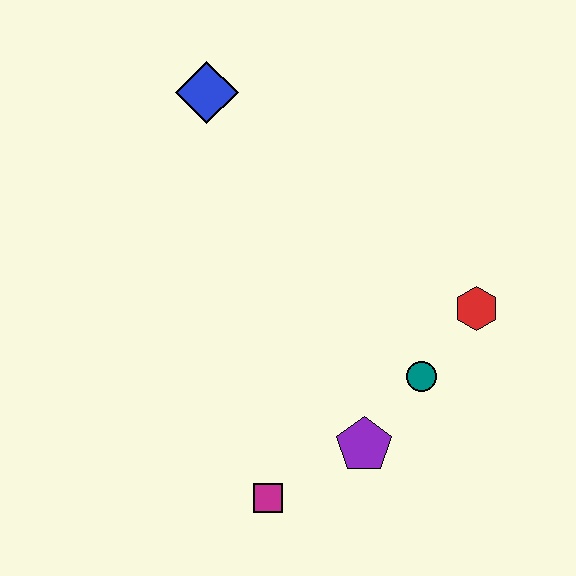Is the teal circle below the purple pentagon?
No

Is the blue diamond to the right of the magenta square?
No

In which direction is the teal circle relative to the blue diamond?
The teal circle is below the blue diamond.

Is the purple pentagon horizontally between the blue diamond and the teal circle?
Yes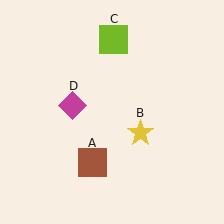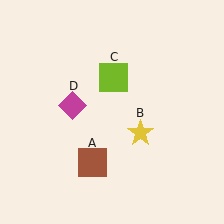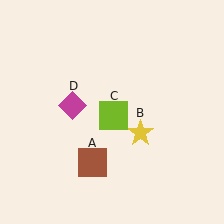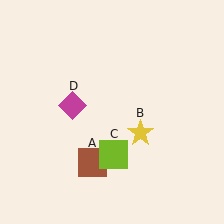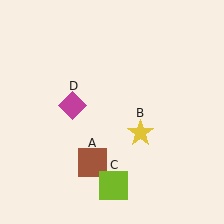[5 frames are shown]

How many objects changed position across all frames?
1 object changed position: lime square (object C).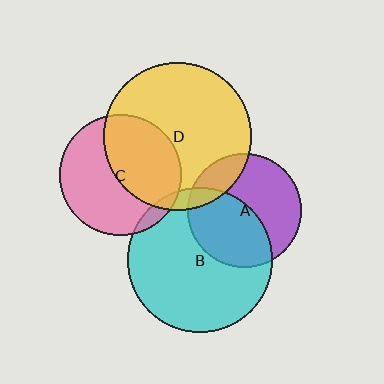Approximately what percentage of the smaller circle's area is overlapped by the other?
Approximately 45%.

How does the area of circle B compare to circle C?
Approximately 1.4 times.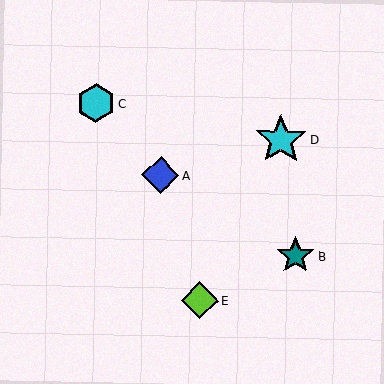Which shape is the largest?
The cyan star (labeled D) is the largest.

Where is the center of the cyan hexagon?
The center of the cyan hexagon is at (96, 103).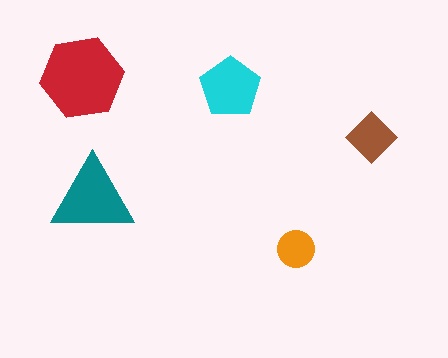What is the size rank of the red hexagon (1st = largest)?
1st.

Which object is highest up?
The red hexagon is topmost.